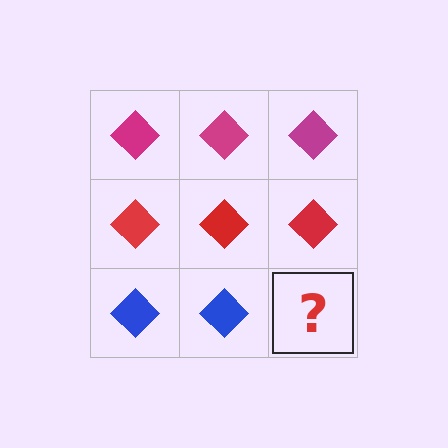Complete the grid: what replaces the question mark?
The question mark should be replaced with a blue diamond.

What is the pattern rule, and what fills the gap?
The rule is that each row has a consistent color. The gap should be filled with a blue diamond.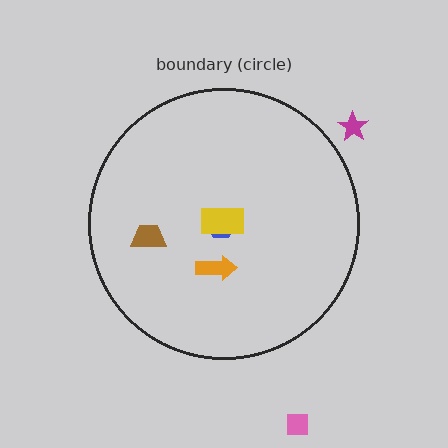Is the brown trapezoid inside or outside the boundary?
Inside.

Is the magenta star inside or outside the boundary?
Outside.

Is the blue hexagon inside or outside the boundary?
Inside.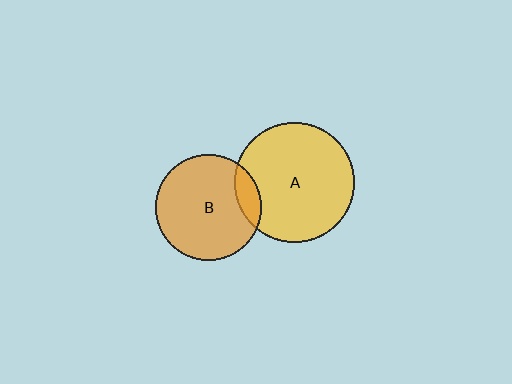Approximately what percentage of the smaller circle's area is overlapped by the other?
Approximately 15%.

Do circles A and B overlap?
Yes.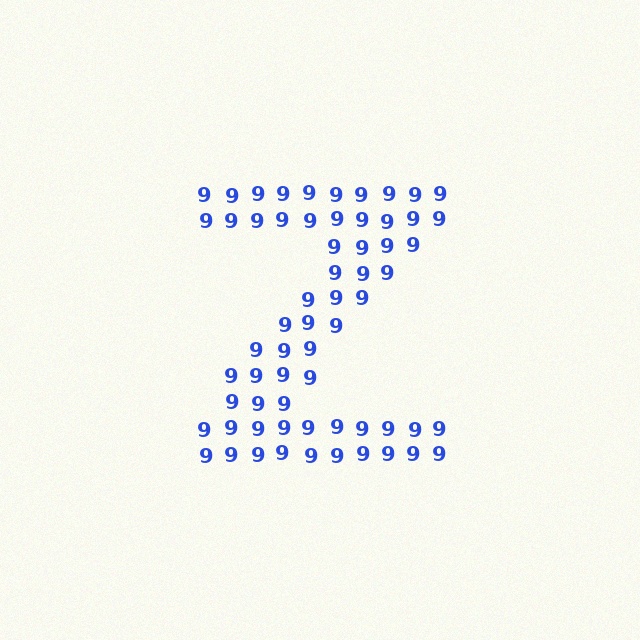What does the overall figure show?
The overall figure shows the letter Z.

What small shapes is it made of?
It is made of small digit 9's.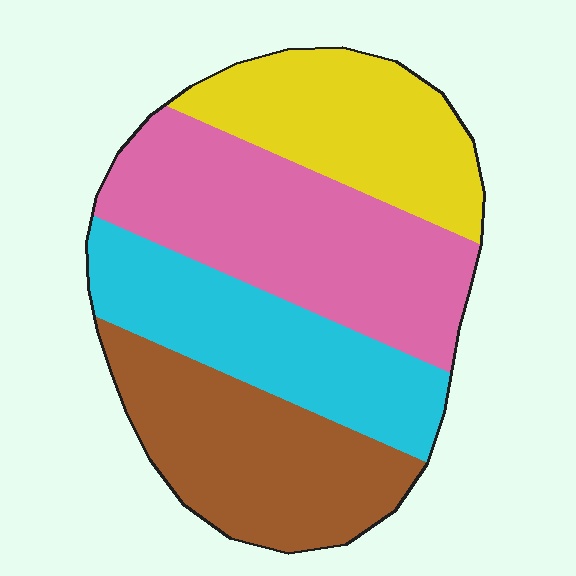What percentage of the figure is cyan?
Cyan takes up about one quarter (1/4) of the figure.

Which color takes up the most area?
Pink, at roughly 30%.